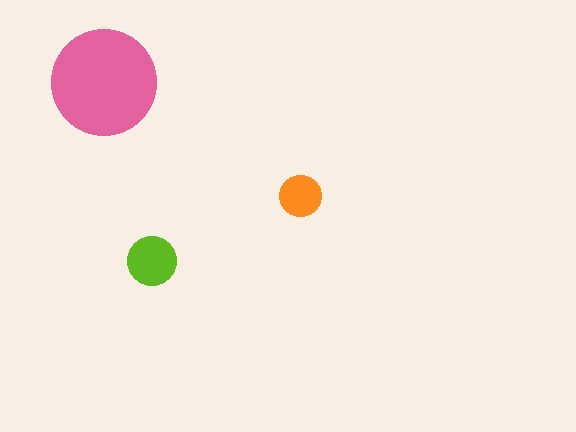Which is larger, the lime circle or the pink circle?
The pink one.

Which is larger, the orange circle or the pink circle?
The pink one.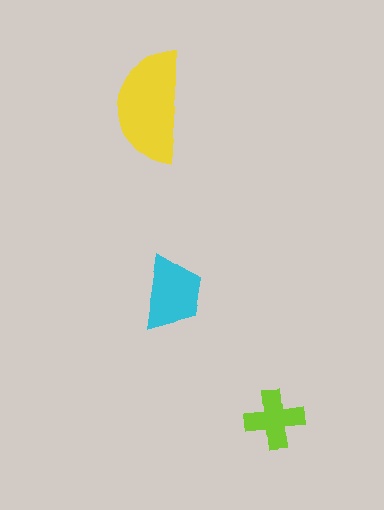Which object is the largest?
The yellow semicircle.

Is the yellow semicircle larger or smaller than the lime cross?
Larger.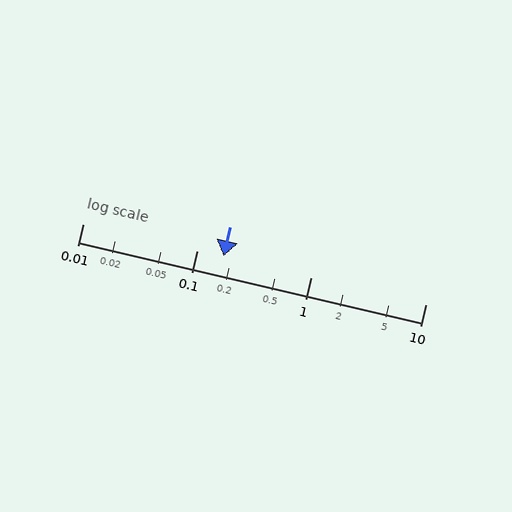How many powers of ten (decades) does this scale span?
The scale spans 3 decades, from 0.01 to 10.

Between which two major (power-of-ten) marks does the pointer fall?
The pointer is between 0.1 and 1.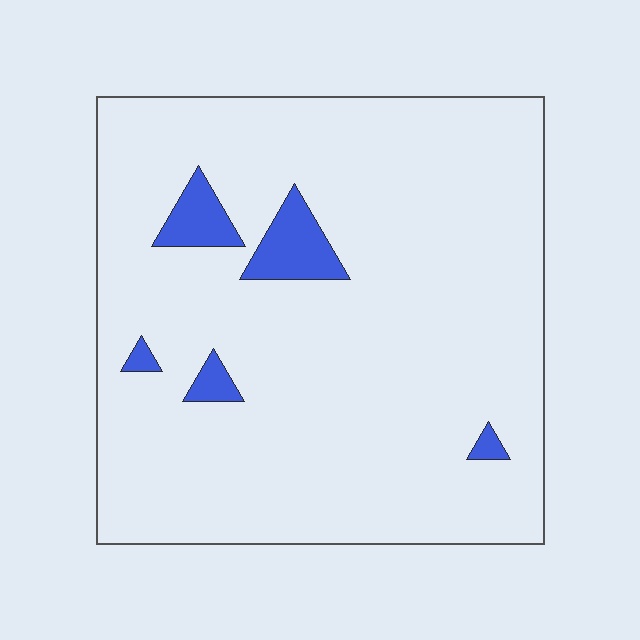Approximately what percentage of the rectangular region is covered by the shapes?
Approximately 5%.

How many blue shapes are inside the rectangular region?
5.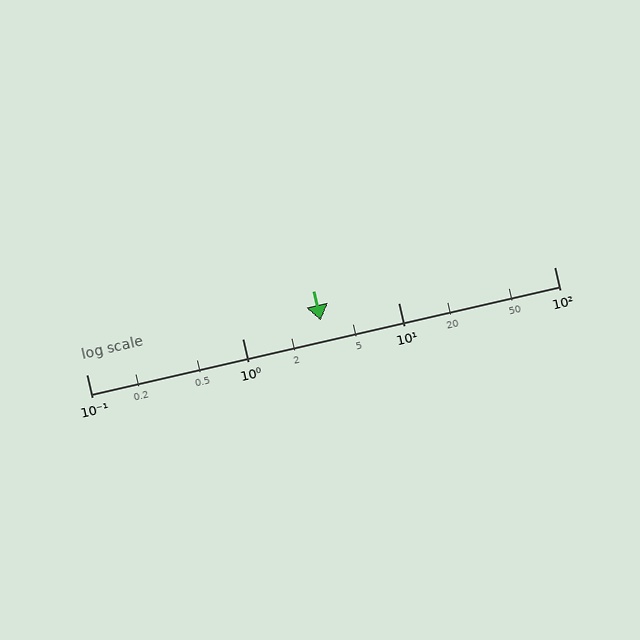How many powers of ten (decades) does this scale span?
The scale spans 3 decades, from 0.1 to 100.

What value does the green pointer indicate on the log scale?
The pointer indicates approximately 3.2.